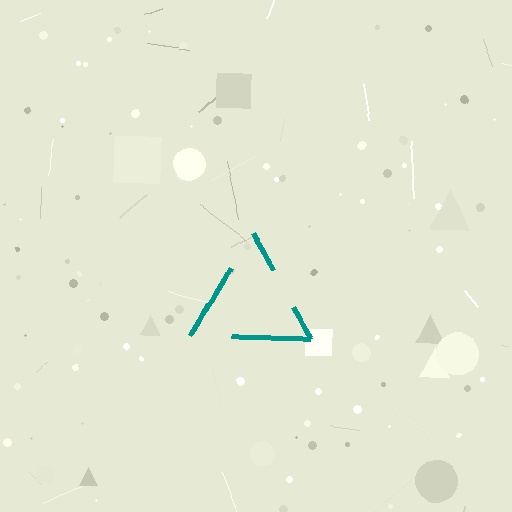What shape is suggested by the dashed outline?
The dashed outline suggests a triangle.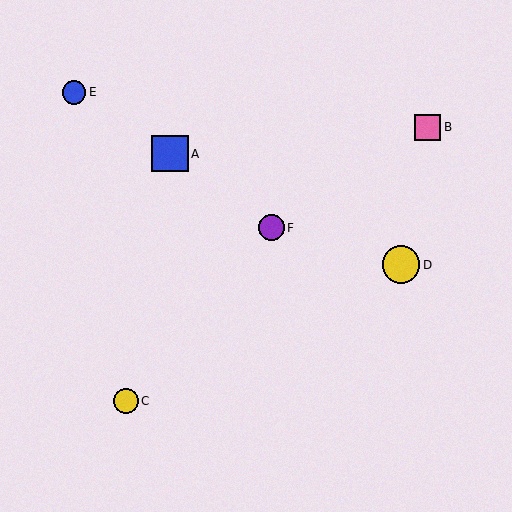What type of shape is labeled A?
Shape A is a blue square.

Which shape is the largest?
The yellow circle (labeled D) is the largest.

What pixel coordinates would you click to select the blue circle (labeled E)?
Click at (74, 93) to select the blue circle E.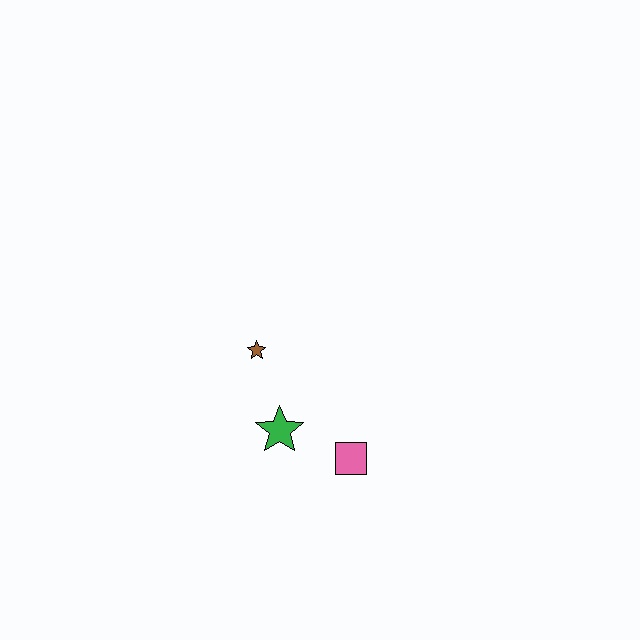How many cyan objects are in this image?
There are no cyan objects.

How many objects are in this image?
There are 3 objects.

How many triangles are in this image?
There are no triangles.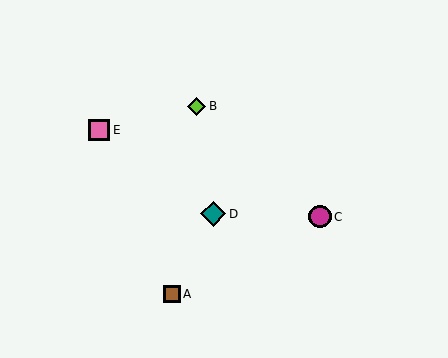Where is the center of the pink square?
The center of the pink square is at (99, 130).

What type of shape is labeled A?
Shape A is a brown square.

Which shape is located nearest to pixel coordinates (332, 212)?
The magenta circle (labeled C) at (320, 217) is nearest to that location.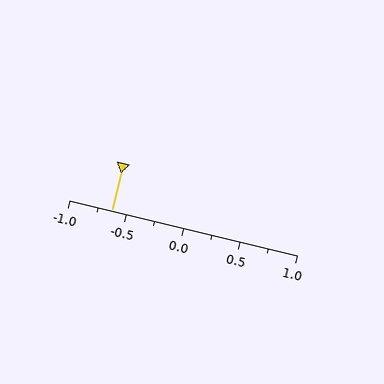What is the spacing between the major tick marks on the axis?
The major ticks are spaced 0.5 apart.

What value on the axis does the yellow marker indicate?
The marker indicates approximately -0.62.